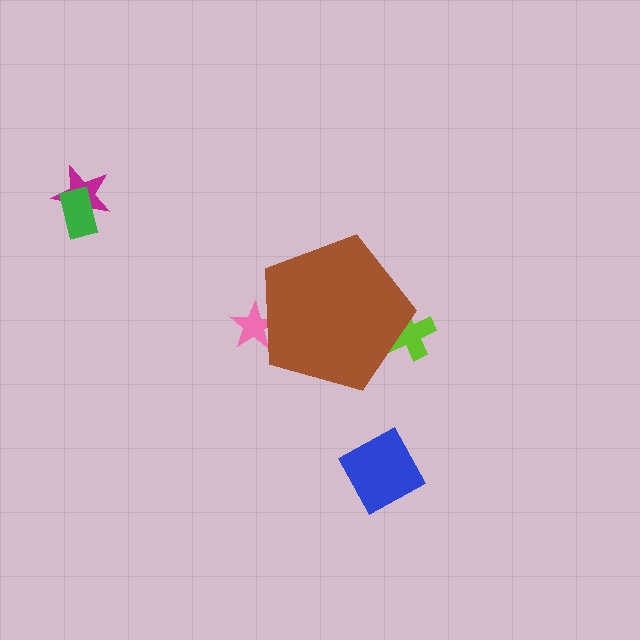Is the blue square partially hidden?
No, the blue square is fully visible.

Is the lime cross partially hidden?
Yes, the lime cross is partially hidden behind the brown pentagon.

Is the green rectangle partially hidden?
No, the green rectangle is fully visible.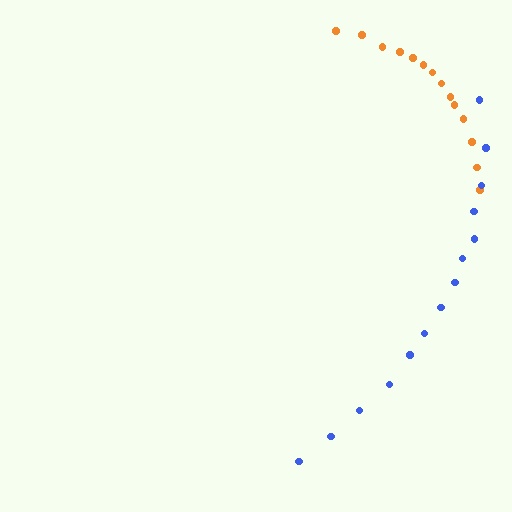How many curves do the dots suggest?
There are 2 distinct paths.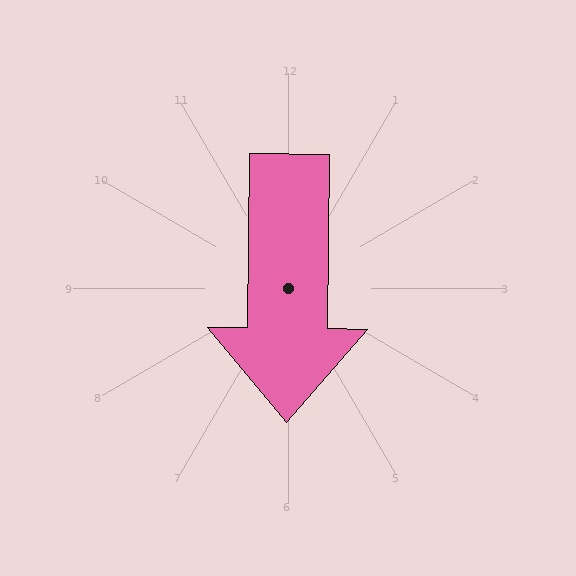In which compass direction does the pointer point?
South.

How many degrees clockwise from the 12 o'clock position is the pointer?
Approximately 181 degrees.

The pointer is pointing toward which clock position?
Roughly 6 o'clock.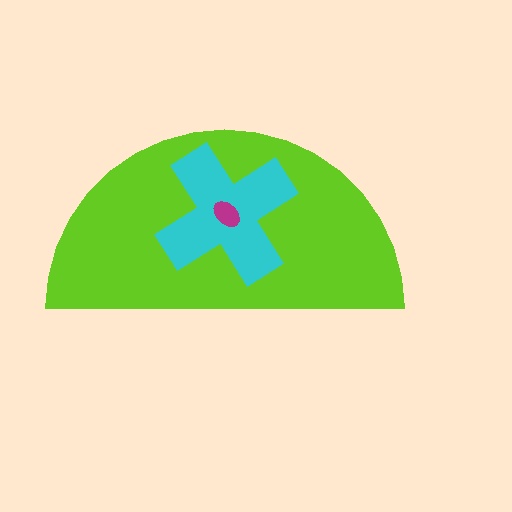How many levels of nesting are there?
3.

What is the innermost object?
The magenta ellipse.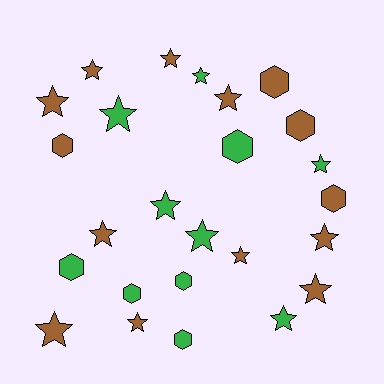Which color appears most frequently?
Brown, with 14 objects.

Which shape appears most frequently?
Star, with 16 objects.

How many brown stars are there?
There are 10 brown stars.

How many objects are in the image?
There are 25 objects.